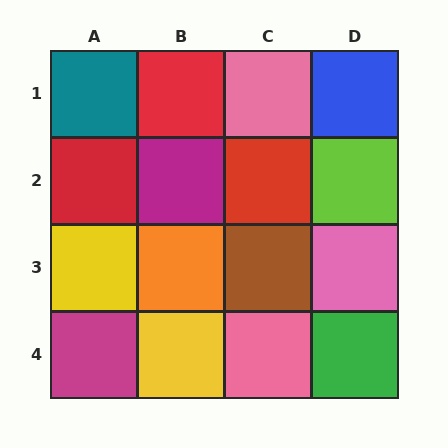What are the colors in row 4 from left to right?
Magenta, yellow, pink, green.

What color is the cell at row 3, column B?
Orange.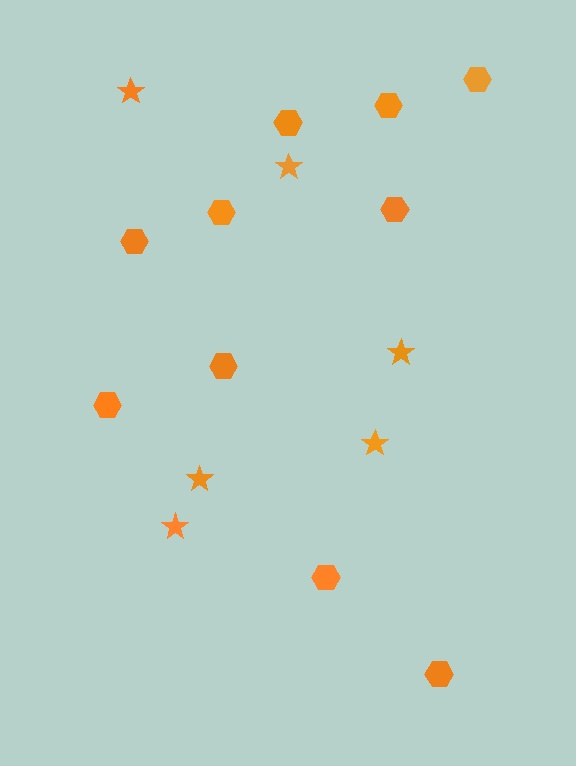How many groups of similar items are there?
There are 2 groups: one group of hexagons (10) and one group of stars (6).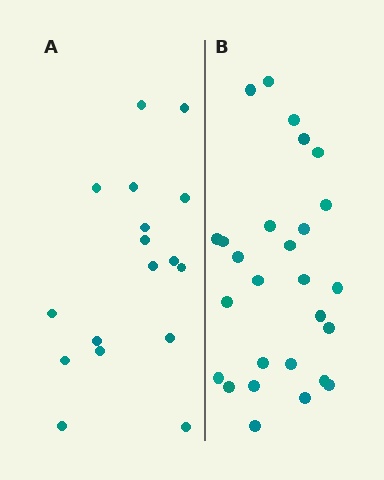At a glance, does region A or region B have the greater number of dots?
Region B (the right region) has more dots.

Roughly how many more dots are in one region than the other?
Region B has roughly 10 or so more dots than region A.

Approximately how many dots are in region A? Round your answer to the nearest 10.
About 20 dots. (The exact count is 17, which rounds to 20.)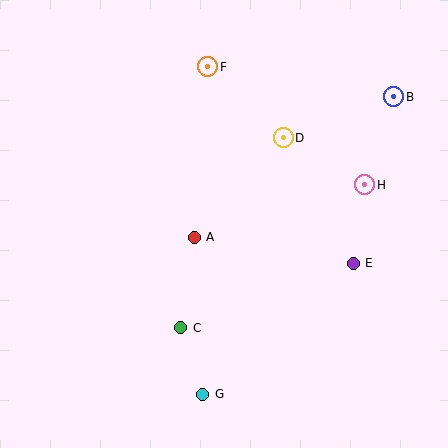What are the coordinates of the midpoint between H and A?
The midpoint between H and A is at (279, 211).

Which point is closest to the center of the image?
Point A at (194, 237) is closest to the center.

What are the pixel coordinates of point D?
Point D is at (283, 138).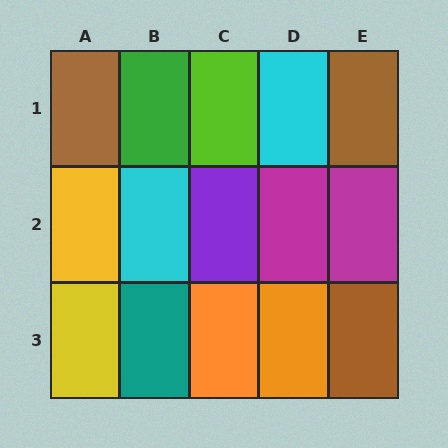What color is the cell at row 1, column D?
Cyan.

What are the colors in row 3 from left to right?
Yellow, teal, orange, orange, brown.